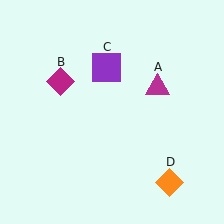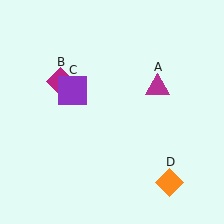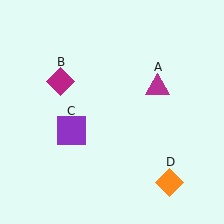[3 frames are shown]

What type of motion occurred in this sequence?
The purple square (object C) rotated counterclockwise around the center of the scene.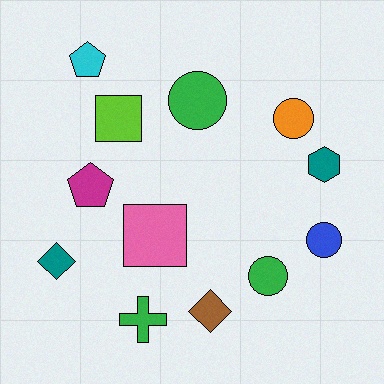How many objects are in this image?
There are 12 objects.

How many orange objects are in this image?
There is 1 orange object.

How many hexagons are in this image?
There is 1 hexagon.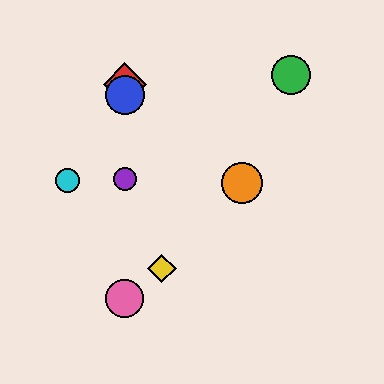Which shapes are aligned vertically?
The red diamond, the blue circle, the purple circle, the pink circle are aligned vertically.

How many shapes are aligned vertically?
4 shapes (the red diamond, the blue circle, the purple circle, the pink circle) are aligned vertically.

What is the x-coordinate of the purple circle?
The purple circle is at x≈125.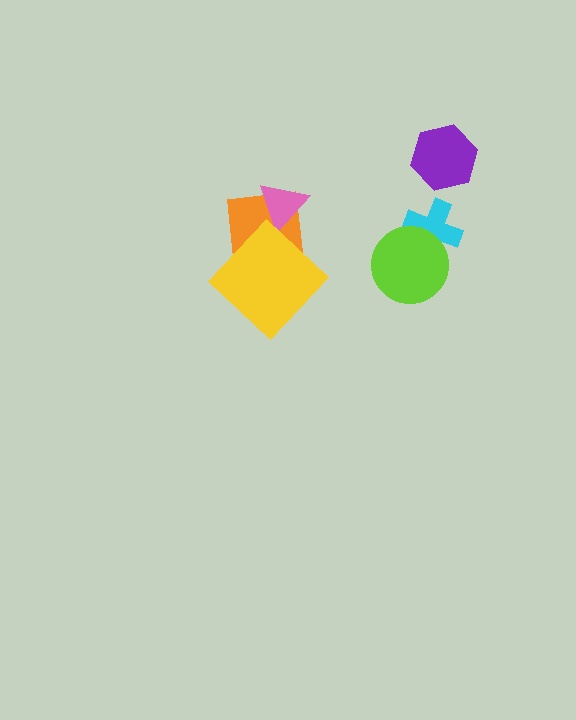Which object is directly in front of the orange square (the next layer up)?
The pink triangle is directly in front of the orange square.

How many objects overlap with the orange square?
2 objects overlap with the orange square.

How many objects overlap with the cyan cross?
1 object overlaps with the cyan cross.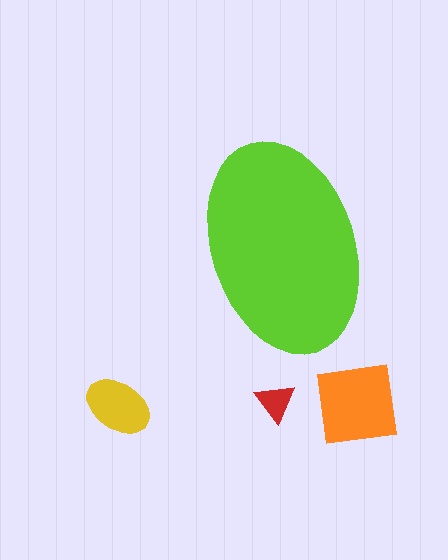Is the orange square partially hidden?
No, the orange square is fully visible.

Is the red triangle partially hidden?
No, the red triangle is fully visible.